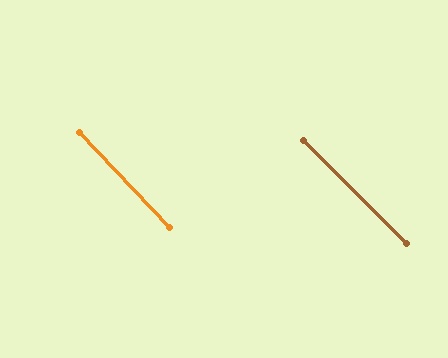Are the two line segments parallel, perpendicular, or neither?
Parallel — their directions differ by only 1.6°.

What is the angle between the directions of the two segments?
Approximately 2 degrees.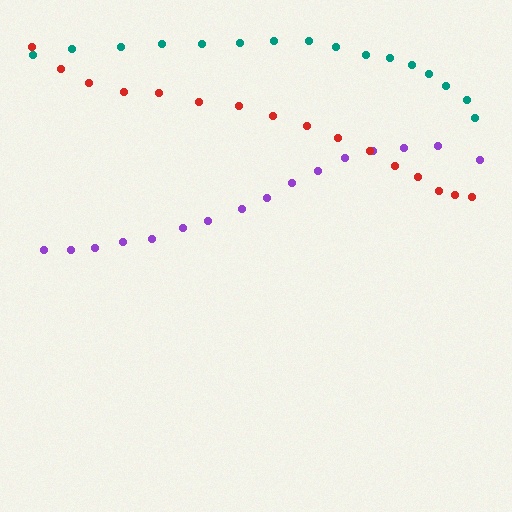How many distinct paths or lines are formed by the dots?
There are 3 distinct paths.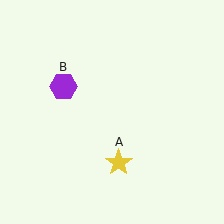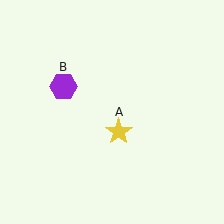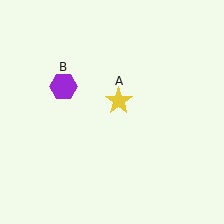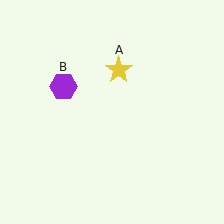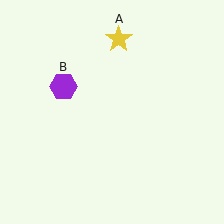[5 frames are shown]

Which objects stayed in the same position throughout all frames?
Purple hexagon (object B) remained stationary.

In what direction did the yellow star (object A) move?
The yellow star (object A) moved up.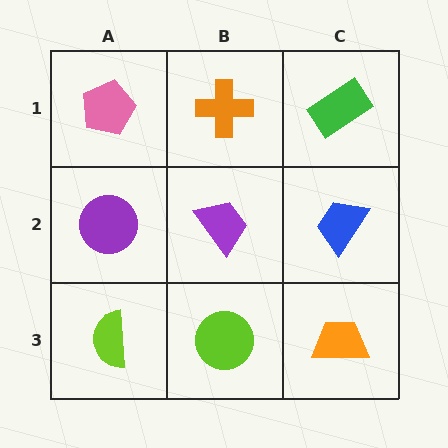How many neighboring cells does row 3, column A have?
2.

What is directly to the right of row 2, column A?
A purple trapezoid.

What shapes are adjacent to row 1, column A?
A purple circle (row 2, column A), an orange cross (row 1, column B).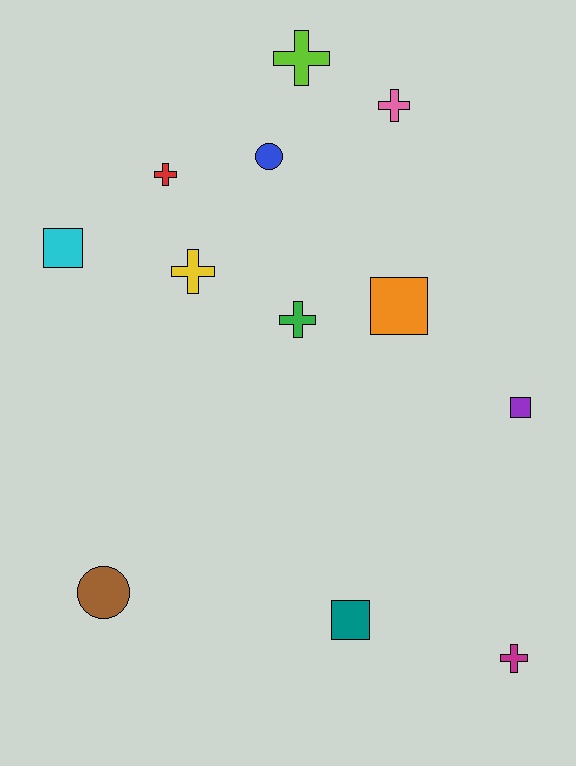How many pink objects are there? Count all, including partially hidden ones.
There is 1 pink object.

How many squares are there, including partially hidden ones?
There are 4 squares.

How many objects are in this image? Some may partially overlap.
There are 12 objects.